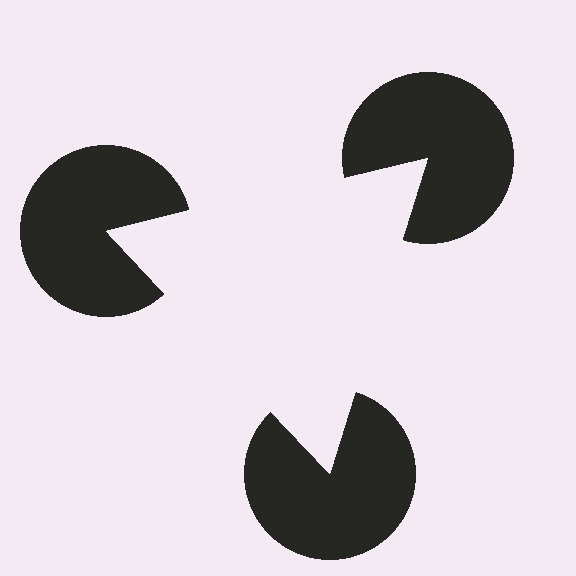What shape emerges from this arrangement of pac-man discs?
An illusory triangle — its edges are inferred from the aligned wedge cuts in the pac-man discs, not physically drawn.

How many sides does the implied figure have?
3 sides.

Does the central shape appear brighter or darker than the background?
It typically appears slightly brighter than the background, even though no actual brightness change is drawn.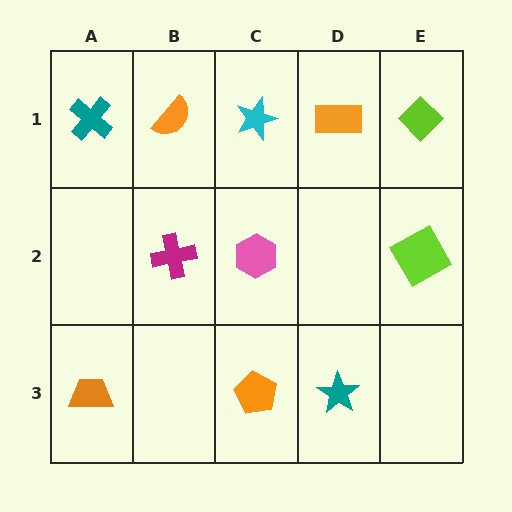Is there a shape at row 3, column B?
No, that cell is empty.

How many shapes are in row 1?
5 shapes.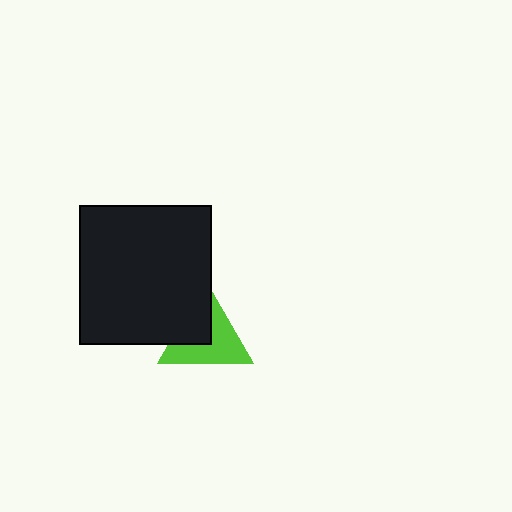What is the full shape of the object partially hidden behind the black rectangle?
The partially hidden object is a lime triangle.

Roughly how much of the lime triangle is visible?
About half of it is visible (roughly 60%).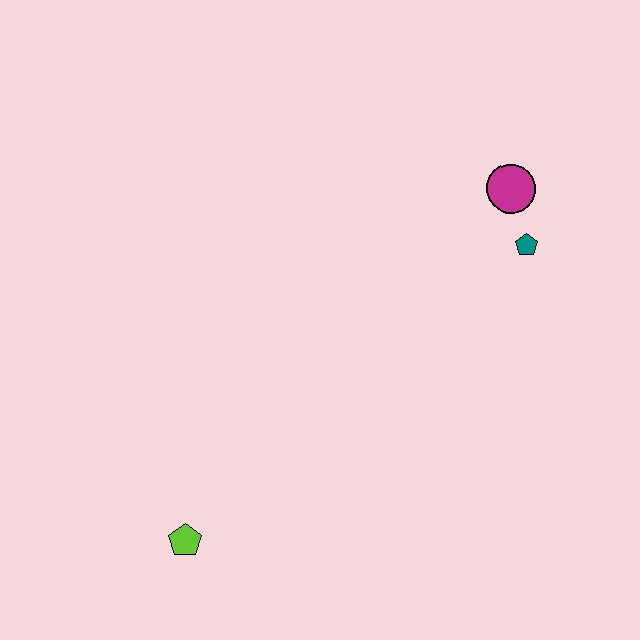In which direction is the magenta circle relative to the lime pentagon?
The magenta circle is above the lime pentagon.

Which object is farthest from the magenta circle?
The lime pentagon is farthest from the magenta circle.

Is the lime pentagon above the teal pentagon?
No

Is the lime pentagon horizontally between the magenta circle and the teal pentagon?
No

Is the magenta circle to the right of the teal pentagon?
No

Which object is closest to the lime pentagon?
The teal pentagon is closest to the lime pentagon.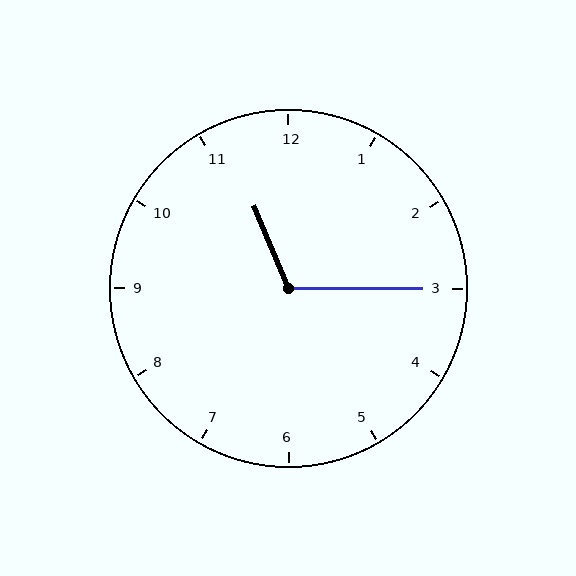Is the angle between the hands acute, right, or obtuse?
It is obtuse.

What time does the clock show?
11:15.